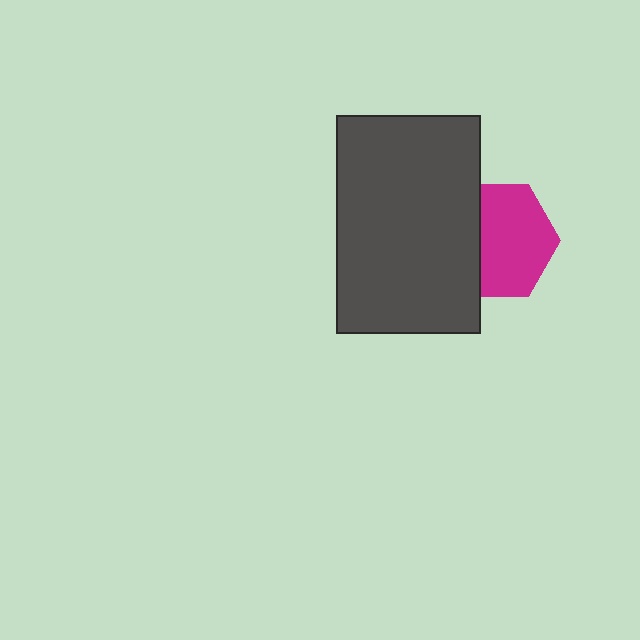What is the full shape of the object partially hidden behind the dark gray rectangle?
The partially hidden object is a magenta hexagon.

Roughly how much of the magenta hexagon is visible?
About half of it is visible (roughly 65%).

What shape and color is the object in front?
The object in front is a dark gray rectangle.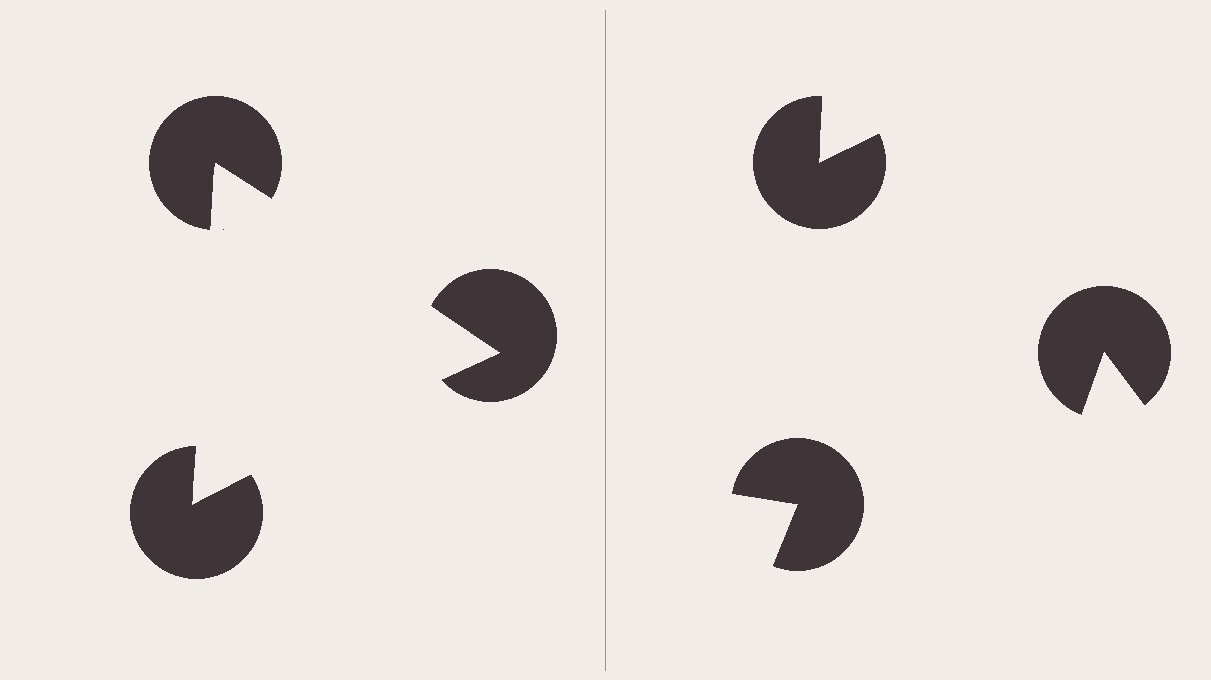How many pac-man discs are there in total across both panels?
6 — 3 on each side.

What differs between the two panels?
The pac-man discs are positioned identically on both sides; only the wedge orientations differ. On the left they align to a triangle; on the right they are misaligned.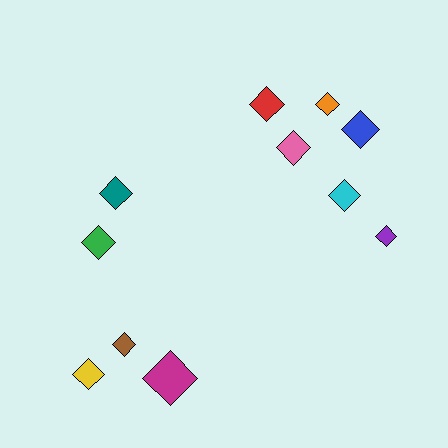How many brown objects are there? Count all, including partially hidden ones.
There is 1 brown object.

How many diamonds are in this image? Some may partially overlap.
There are 11 diamonds.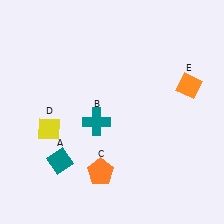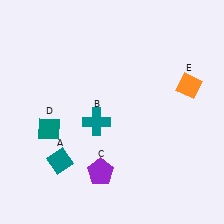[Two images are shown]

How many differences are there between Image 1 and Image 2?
There are 2 differences between the two images.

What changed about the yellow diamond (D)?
In Image 1, D is yellow. In Image 2, it changed to teal.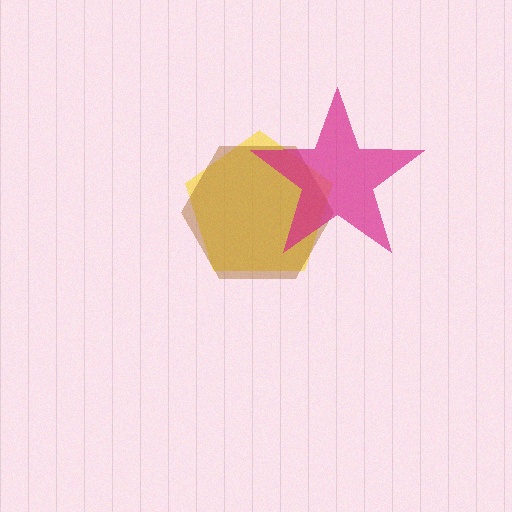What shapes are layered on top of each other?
The layered shapes are: a yellow pentagon, a brown hexagon, a magenta star.